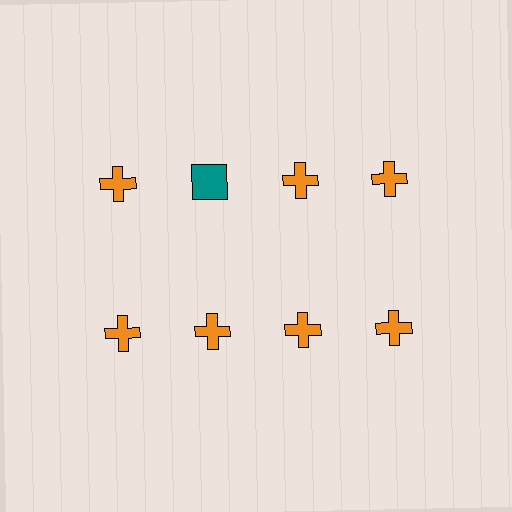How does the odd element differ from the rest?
It differs in both color (teal instead of orange) and shape (square instead of cross).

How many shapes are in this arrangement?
There are 8 shapes arranged in a grid pattern.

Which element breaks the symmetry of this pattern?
The teal square in the top row, second from left column breaks the symmetry. All other shapes are orange crosses.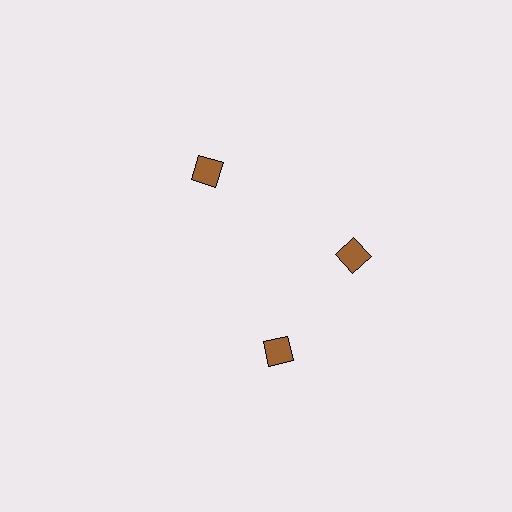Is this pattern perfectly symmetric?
No. The 3 brown squares are arranged in a ring, but one element near the 7 o'clock position is rotated out of alignment along the ring, breaking the 3-fold rotational symmetry.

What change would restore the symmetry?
The symmetry would be restored by rotating it back into even spacing with its neighbors so that all 3 squares sit at equal angles and equal distance from the center.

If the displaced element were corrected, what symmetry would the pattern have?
It would have 3-fold rotational symmetry — the pattern would map onto itself every 120 degrees.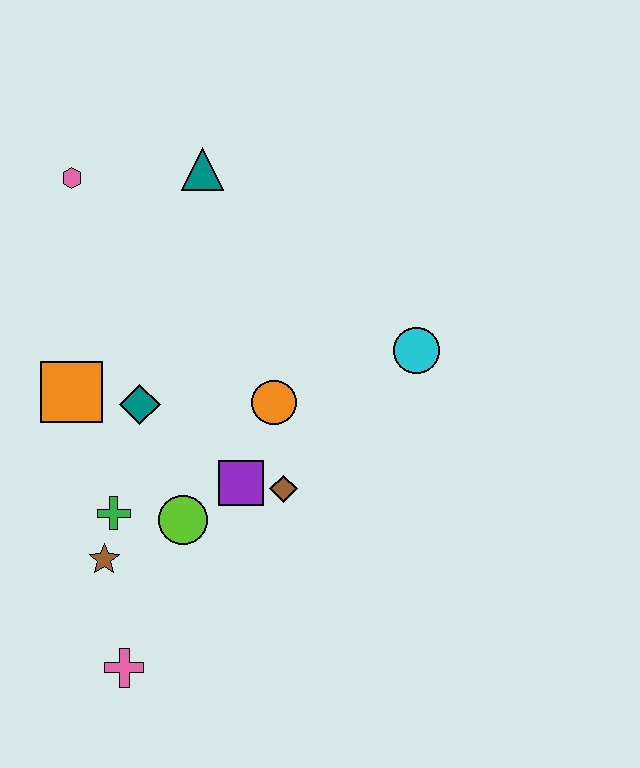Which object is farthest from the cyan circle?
The pink cross is farthest from the cyan circle.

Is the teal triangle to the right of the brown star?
Yes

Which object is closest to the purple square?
The brown diamond is closest to the purple square.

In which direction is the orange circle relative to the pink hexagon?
The orange circle is below the pink hexagon.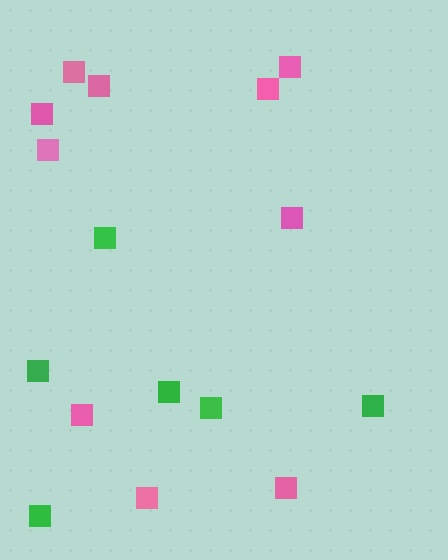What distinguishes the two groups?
There are 2 groups: one group of green squares (6) and one group of pink squares (10).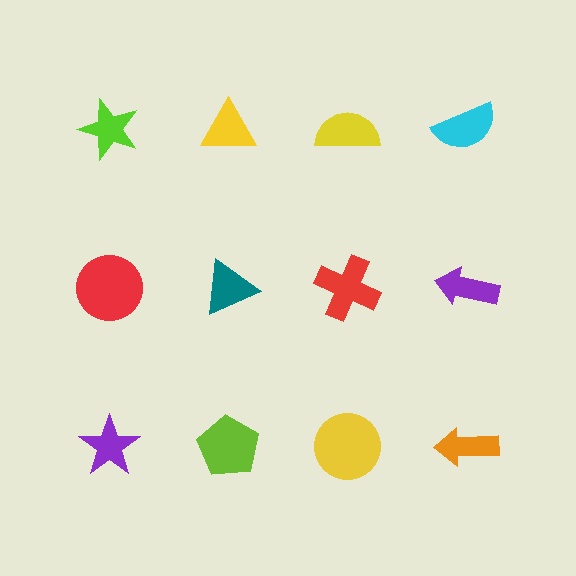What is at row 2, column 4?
A purple arrow.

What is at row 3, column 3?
A yellow circle.